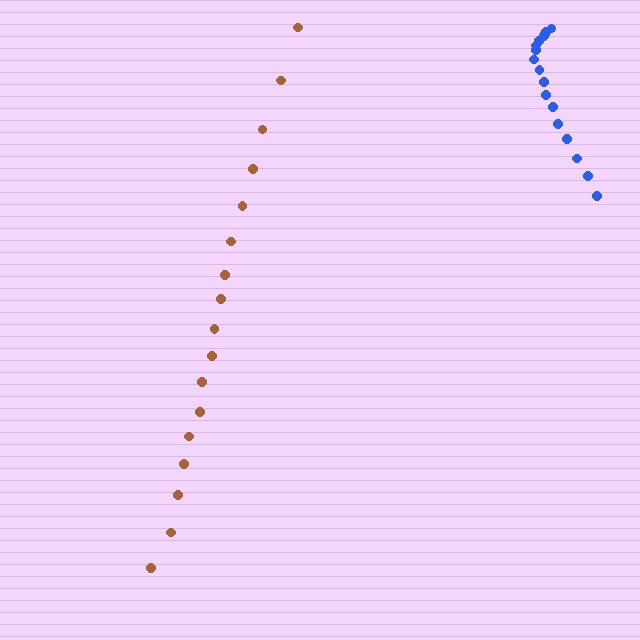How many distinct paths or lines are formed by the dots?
There are 2 distinct paths.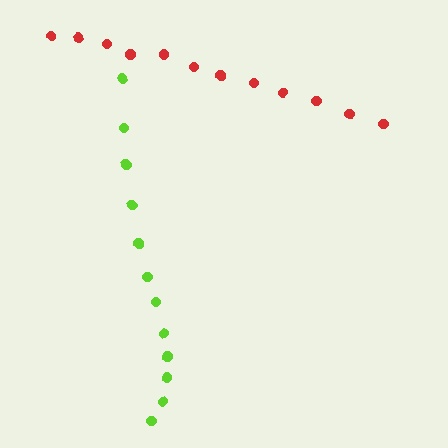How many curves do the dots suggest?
There are 2 distinct paths.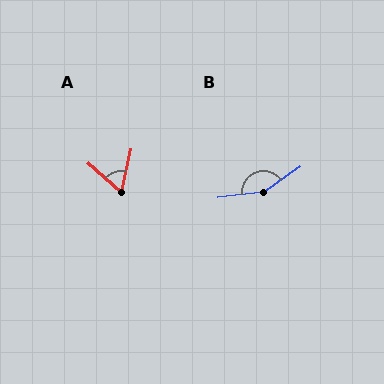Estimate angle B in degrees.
Approximately 153 degrees.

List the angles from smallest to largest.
A (60°), B (153°).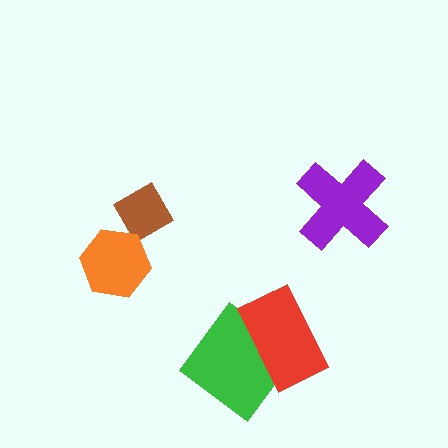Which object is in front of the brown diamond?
The orange hexagon is in front of the brown diamond.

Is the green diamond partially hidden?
Yes, it is partially covered by another shape.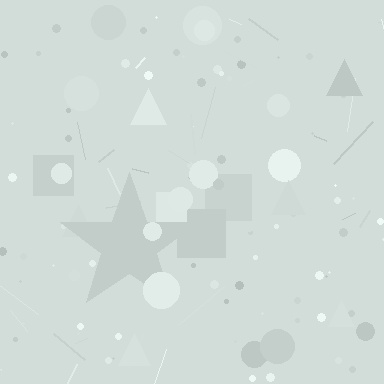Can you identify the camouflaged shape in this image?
The camouflaged shape is a star.